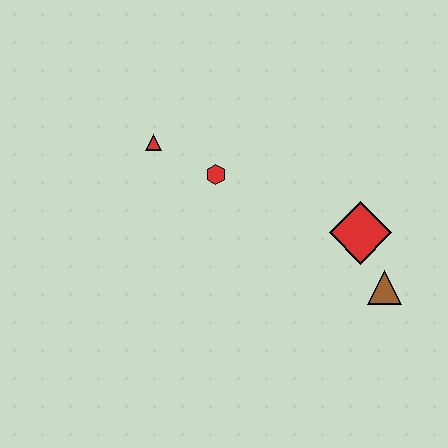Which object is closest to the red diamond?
The brown triangle is closest to the red diamond.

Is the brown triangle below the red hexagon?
Yes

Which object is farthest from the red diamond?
The red triangle is farthest from the red diamond.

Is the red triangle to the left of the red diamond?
Yes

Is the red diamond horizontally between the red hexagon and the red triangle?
No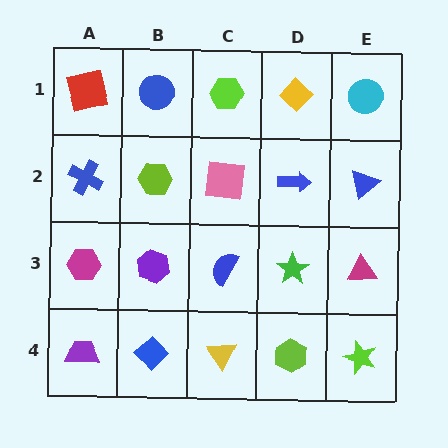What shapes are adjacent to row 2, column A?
A red square (row 1, column A), a magenta hexagon (row 3, column A), a lime hexagon (row 2, column B).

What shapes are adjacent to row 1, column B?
A lime hexagon (row 2, column B), a red square (row 1, column A), a lime hexagon (row 1, column C).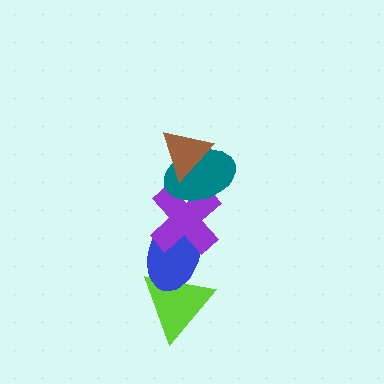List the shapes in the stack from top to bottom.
From top to bottom: the brown triangle, the teal ellipse, the purple cross, the blue ellipse, the lime triangle.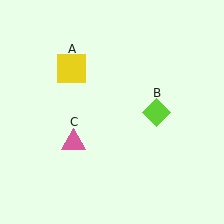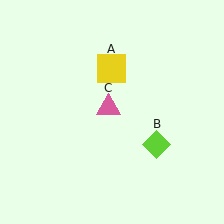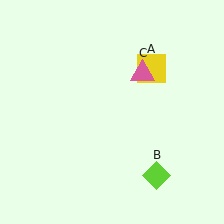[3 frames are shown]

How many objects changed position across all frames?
3 objects changed position: yellow square (object A), lime diamond (object B), pink triangle (object C).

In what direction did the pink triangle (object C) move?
The pink triangle (object C) moved up and to the right.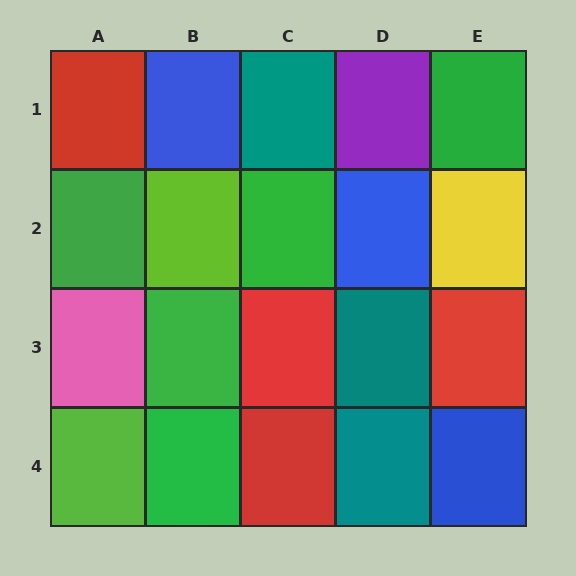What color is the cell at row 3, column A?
Pink.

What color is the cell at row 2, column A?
Green.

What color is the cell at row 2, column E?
Yellow.